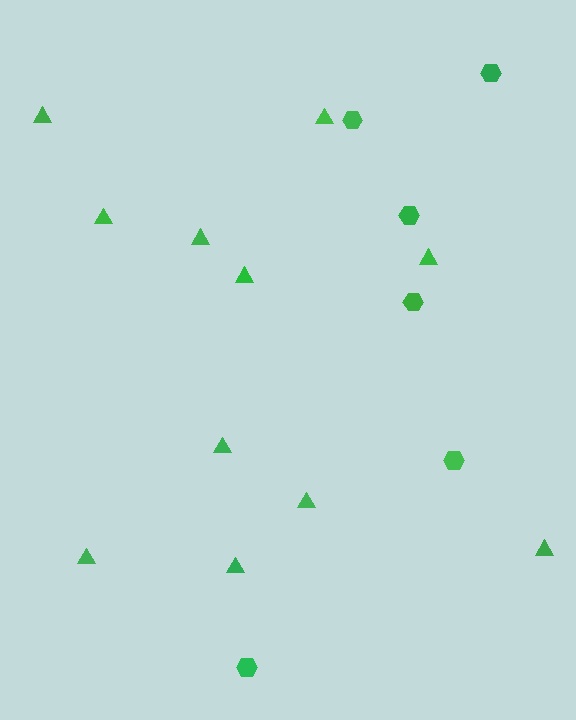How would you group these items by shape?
There are 2 groups: one group of hexagons (6) and one group of triangles (11).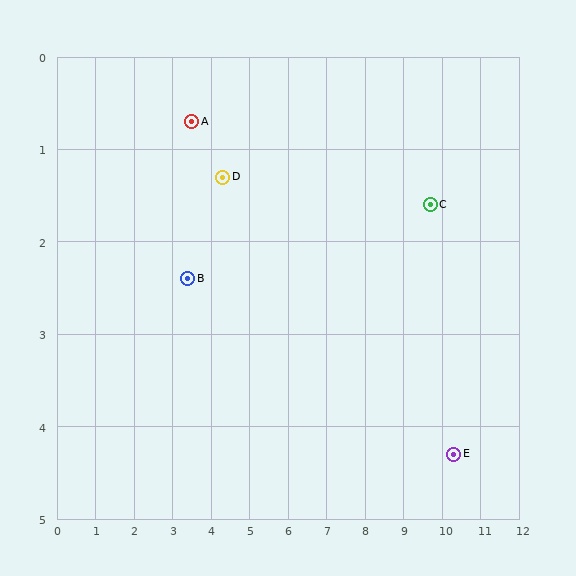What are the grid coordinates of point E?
Point E is at approximately (10.3, 4.3).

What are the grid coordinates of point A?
Point A is at approximately (3.5, 0.7).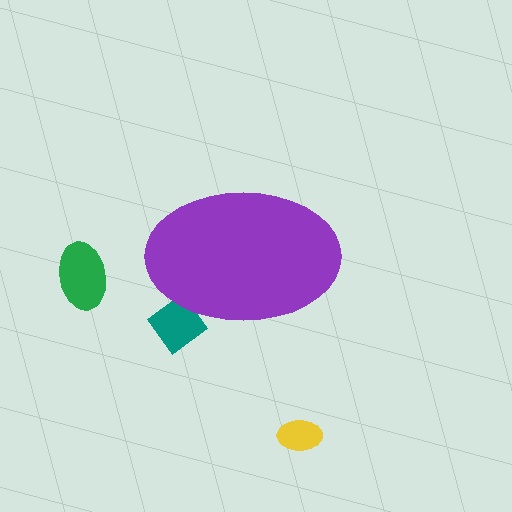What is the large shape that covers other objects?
A purple ellipse.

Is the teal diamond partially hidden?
Yes, the teal diamond is partially hidden behind the purple ellipse.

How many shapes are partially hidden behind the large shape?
1 shape is partially hidden.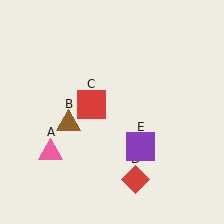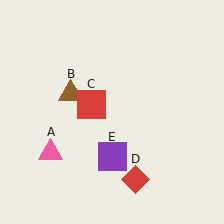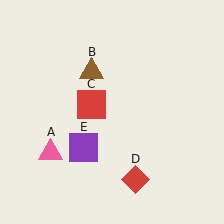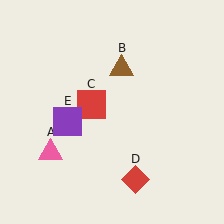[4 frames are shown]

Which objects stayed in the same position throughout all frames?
Pink triangle (object A) and red square (object C) and red diamond (object D) remained stationary.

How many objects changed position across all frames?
2 objects changed position: brown triangle (object B), purple square (object E).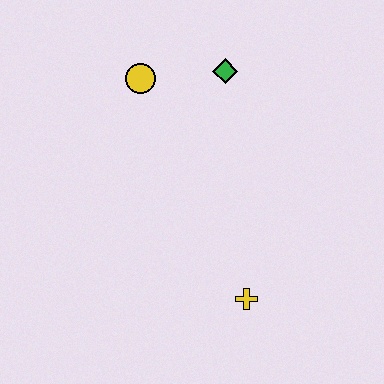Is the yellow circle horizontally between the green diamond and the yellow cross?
No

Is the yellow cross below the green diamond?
Yes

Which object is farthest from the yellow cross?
The yellow circle is farthest from the yellow cross.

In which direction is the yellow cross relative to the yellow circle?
The yellow cross is below the yellow circle.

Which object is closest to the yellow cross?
The green diamond is closest to the yellow cross.